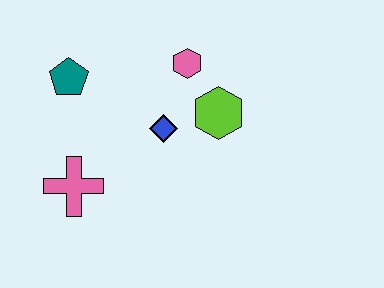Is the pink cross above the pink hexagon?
No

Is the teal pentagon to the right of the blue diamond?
No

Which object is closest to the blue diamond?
The lime hexagon is closest to the blue diamond.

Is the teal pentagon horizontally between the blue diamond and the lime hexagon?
No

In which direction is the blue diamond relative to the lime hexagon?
The blue diamond is to the left of the lime hexagon.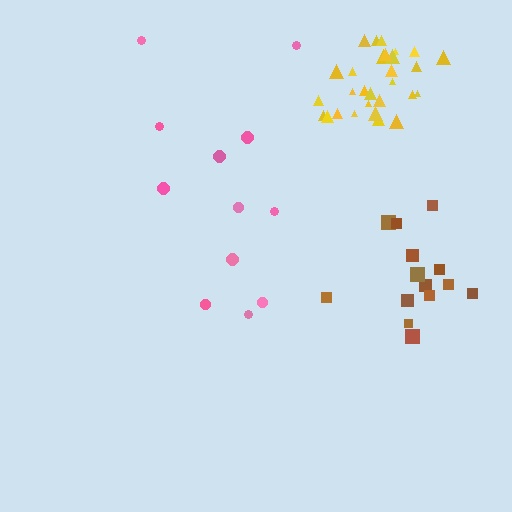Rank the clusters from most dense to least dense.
yellow, brown, pink.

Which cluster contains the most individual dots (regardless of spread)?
Yellow (29).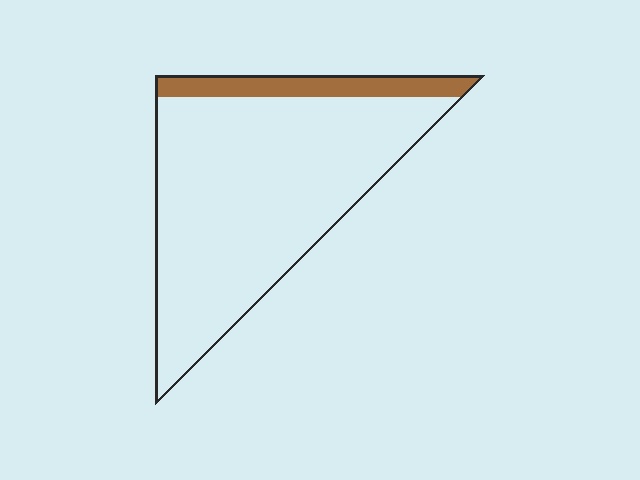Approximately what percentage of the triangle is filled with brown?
Approximately 15%.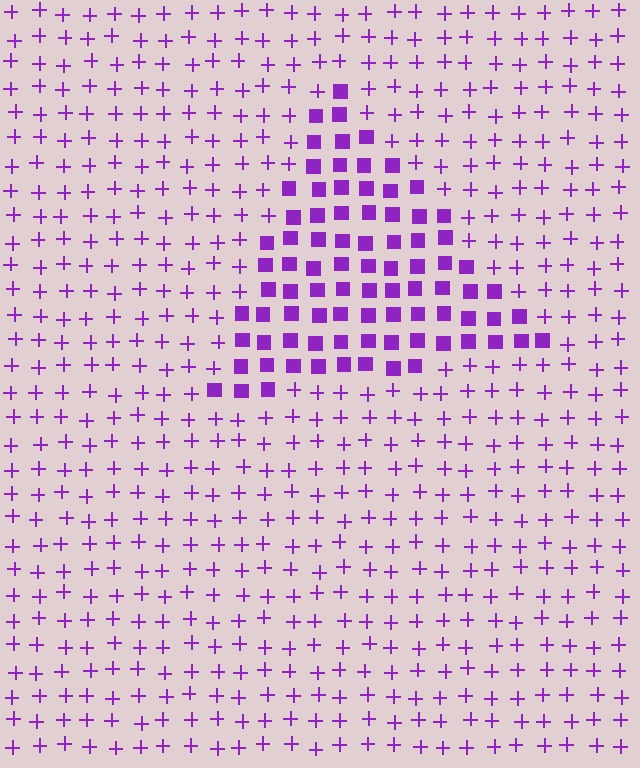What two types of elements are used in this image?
The image uses squares inside the triangle region and plus signs outside it.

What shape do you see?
I see a triangle.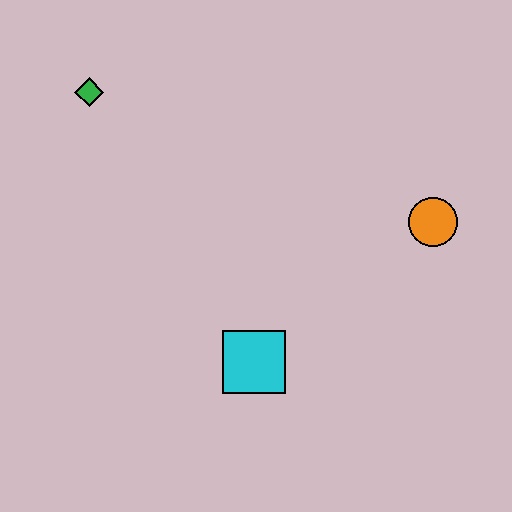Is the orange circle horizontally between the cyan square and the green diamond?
No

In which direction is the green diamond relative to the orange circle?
The green diamond is to the left of the orange circle.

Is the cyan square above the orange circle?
No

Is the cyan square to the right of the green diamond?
Yes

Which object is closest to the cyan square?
The orange circle is closest to the cyan square.